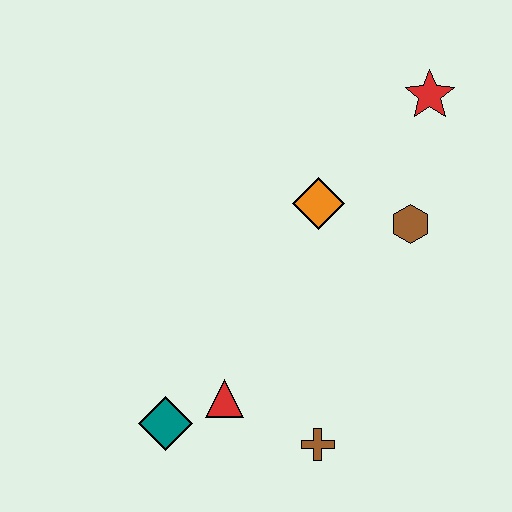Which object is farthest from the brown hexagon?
The teal diamond is farthest from the brown hexagon.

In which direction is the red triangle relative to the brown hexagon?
The red triangle is to the left of the brown hexagon.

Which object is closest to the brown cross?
The red triangle is closest to the brown cross.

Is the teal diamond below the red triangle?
Yes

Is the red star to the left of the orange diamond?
No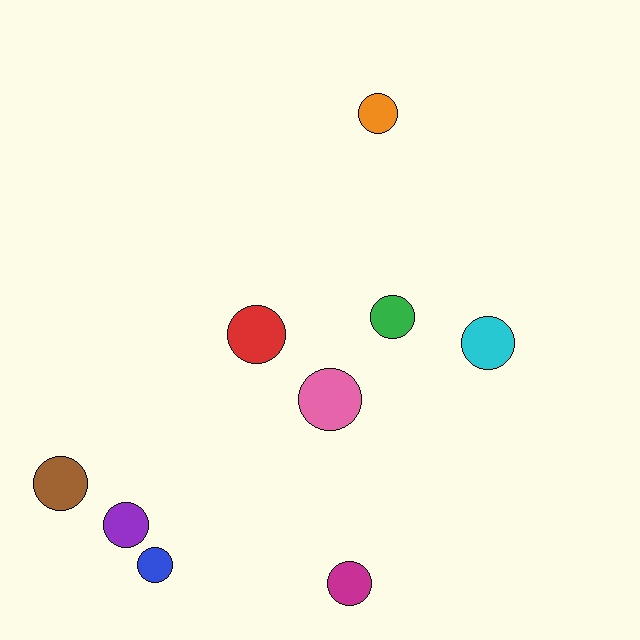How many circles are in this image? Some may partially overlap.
There are 9 circles.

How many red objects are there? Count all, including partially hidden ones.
There is 1 red object.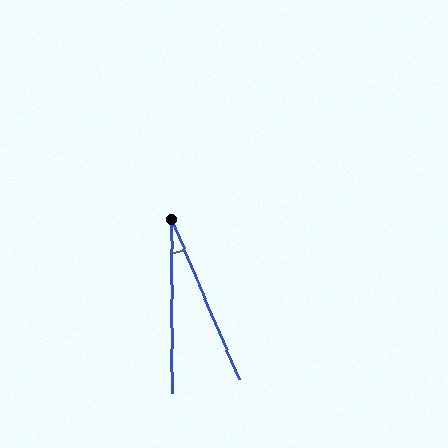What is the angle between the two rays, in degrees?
Approximately 23 degrees.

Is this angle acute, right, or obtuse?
It is acute.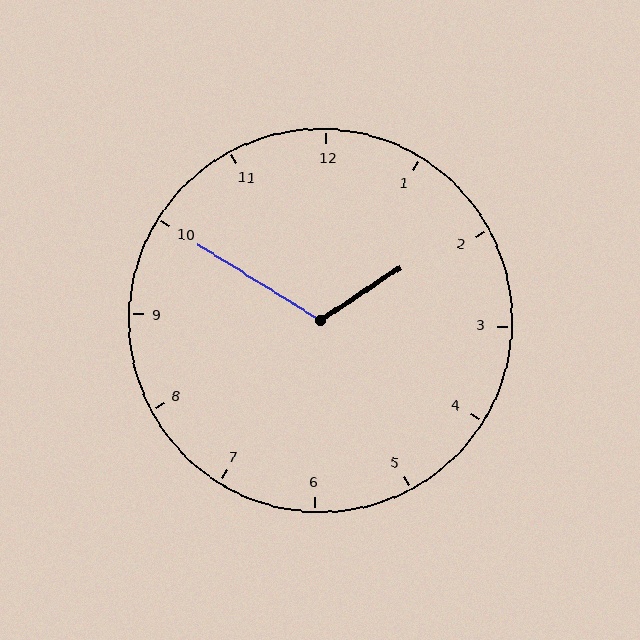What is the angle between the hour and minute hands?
Approximately 115 degrees.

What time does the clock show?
1:50.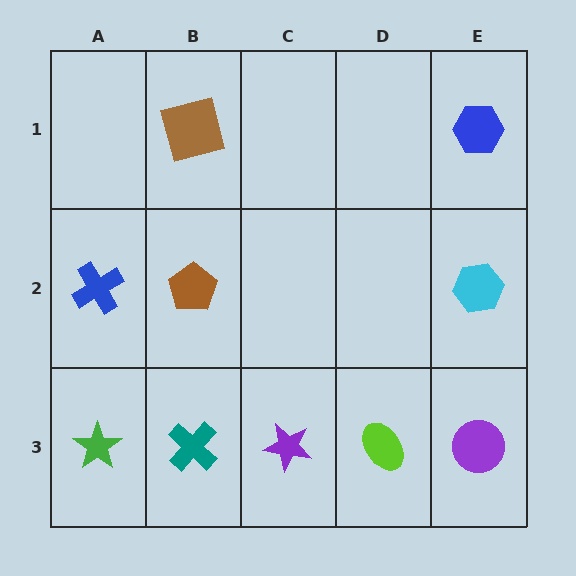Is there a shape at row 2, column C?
No, that cell is empty.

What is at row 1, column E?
A blue hexagon.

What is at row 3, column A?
A green star.